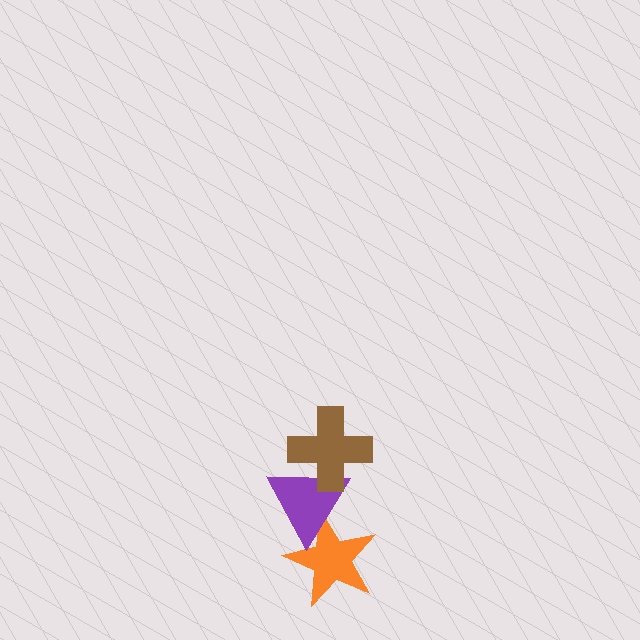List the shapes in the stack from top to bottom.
From top to bottom: the brown cross, the purple triangle, the orange star.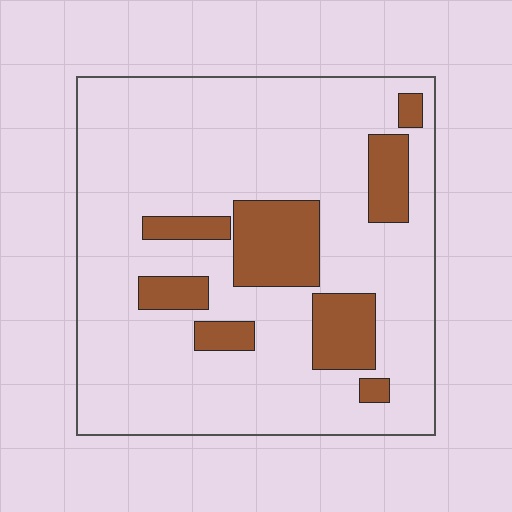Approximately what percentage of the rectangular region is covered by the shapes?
Approximately 20%.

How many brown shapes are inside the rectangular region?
8.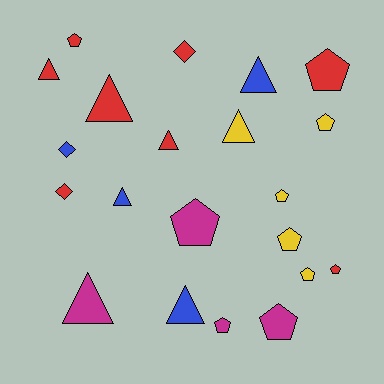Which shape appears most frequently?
Pentagon, with 10 objects.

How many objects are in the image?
There are 21 objects.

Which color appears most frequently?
Red, with 8 objects.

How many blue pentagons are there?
There are no blue pentagons.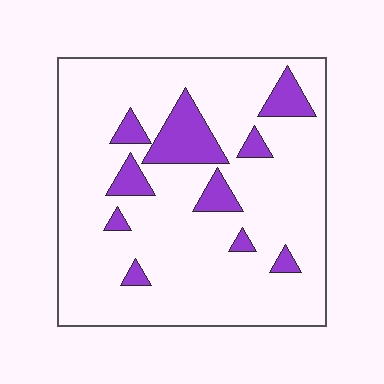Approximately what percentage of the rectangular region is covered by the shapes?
Approximately 15%.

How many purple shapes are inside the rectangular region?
10.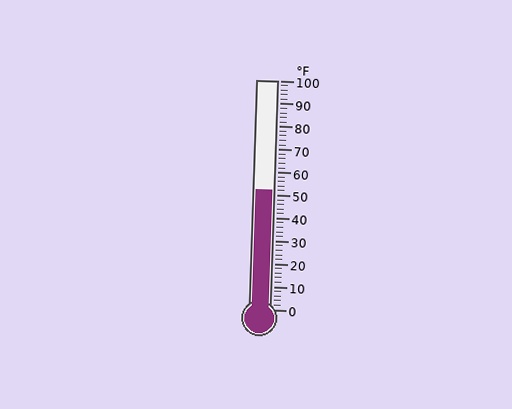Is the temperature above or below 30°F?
The temperature is above 30°F.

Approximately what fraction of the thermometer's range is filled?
The thermometer is filled to approximately 50% of its range.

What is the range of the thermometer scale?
The thermometer scale ranges from 0°F to 100°F.